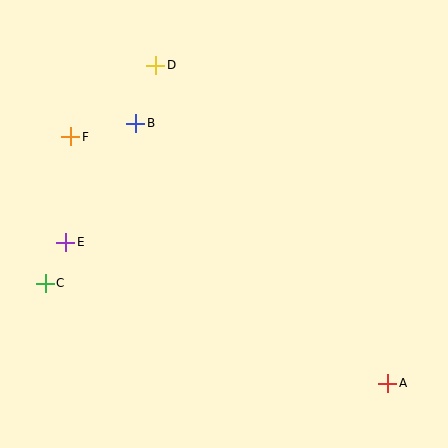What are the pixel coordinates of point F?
Point F is at (71, 137).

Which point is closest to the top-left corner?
Point F is closest to the top-left corner.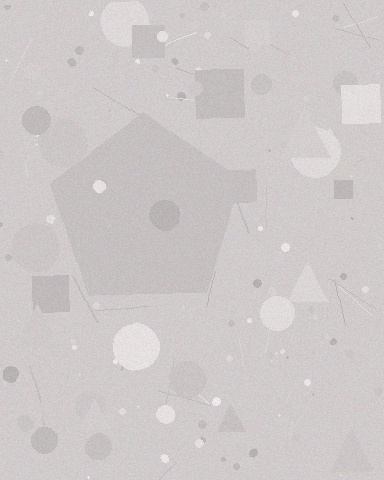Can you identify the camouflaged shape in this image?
The camouflaged shape is a pentagon.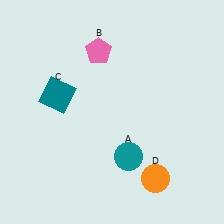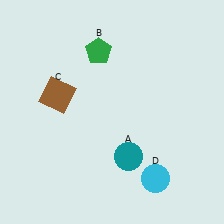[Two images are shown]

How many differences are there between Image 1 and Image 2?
There are 3 differences between the two images.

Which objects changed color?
B changed from pink to green. C changed from teal to brown. D changed from orange to cyan.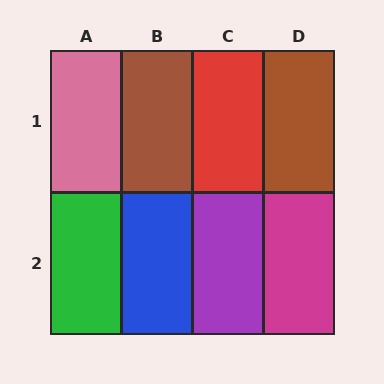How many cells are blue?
1 cell is blue.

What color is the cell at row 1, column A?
Pink.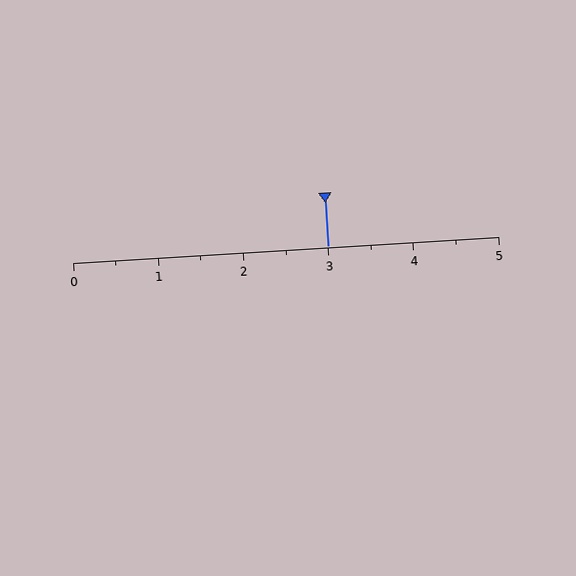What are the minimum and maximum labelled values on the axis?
The axis runs from 0 to 5.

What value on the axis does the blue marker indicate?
The marker indicates approximately 3.